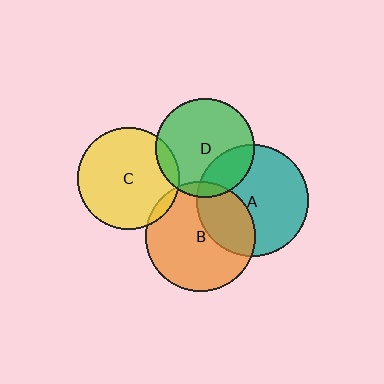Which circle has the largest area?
Circle A (teal).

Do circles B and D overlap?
Yes.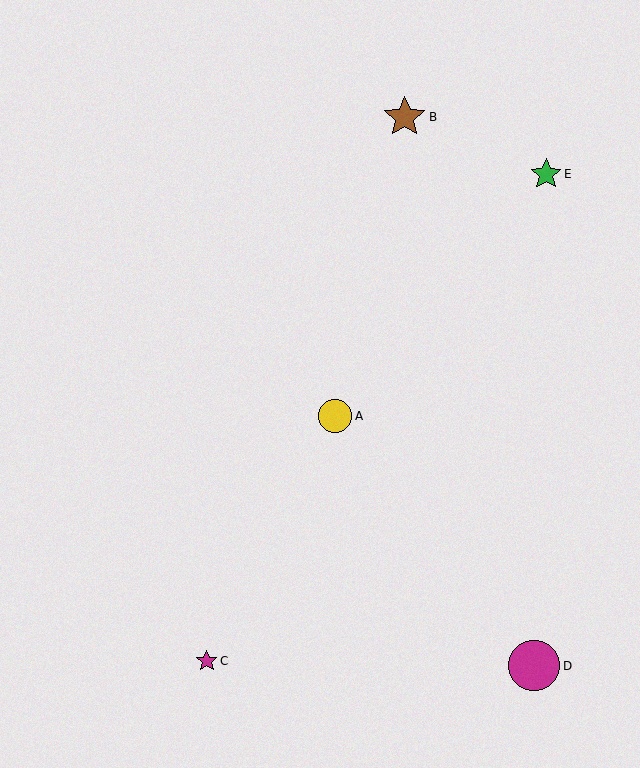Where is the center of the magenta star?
The center of the magenta star is at (207, 661).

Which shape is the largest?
The magenta circle (labeled D) is the largest.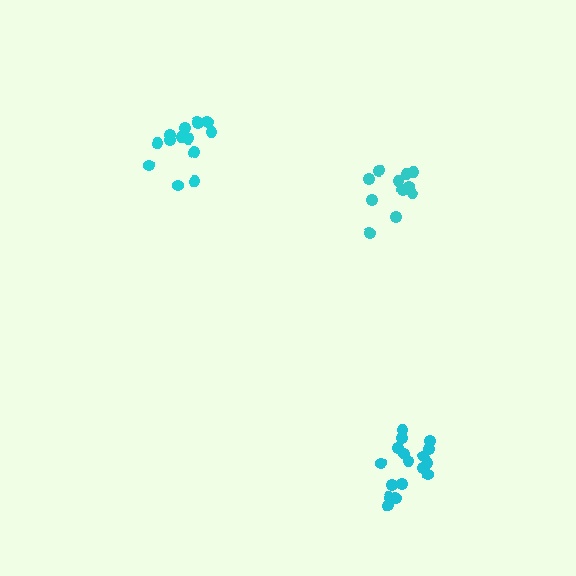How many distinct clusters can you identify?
There are 3 distinct clusters.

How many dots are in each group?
Group 1: 11 dots, Group 2: 14 dots, Group 3: 17 dots (42 total).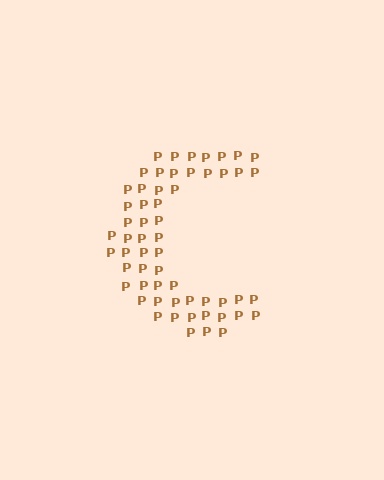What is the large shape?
The large shape is the letter C.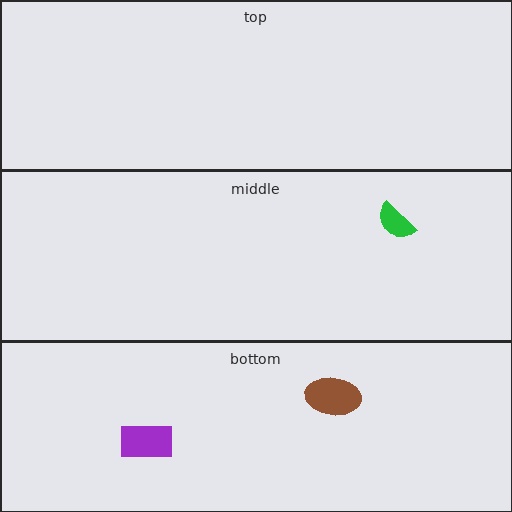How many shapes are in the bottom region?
2.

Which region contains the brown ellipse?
The bottom region.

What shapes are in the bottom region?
The brown ellipse, the purple rectangle.